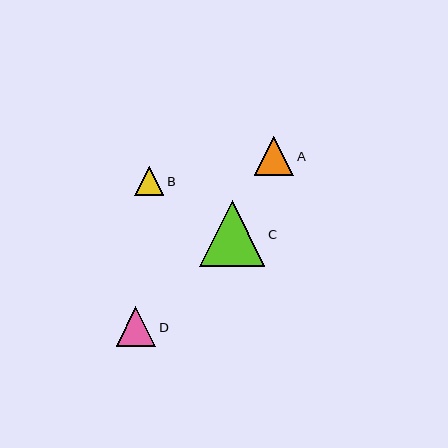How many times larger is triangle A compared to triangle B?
Triangle A is approximately 1.4 times the size of triangle B.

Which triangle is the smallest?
Triangle B is the smallest with a size of approximately 29 pixels.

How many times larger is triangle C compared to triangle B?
Triangle C is approximately 2.3 times the size of triangle B.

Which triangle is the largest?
Triangle C is the largest with a size of approximately 65 pixels.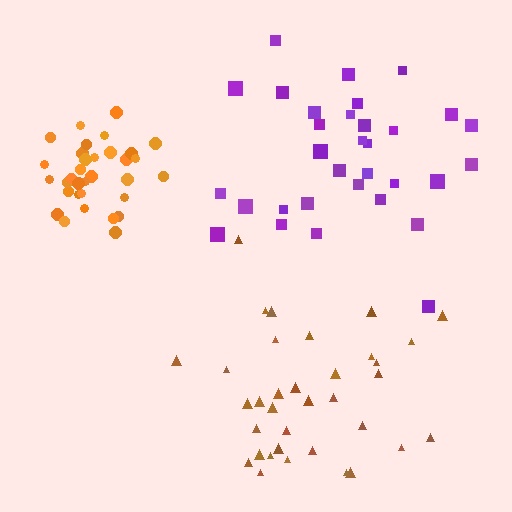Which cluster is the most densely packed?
Orange.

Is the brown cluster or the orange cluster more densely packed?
Orange.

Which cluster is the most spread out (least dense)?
Purple.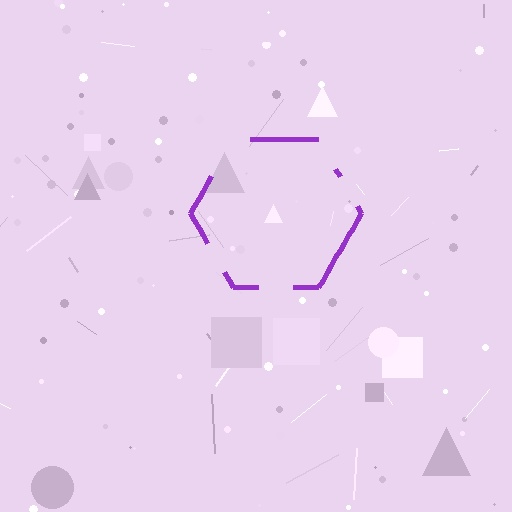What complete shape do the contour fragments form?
The contour fragments form a hexagon.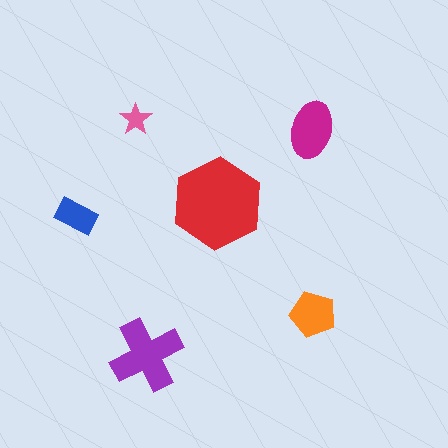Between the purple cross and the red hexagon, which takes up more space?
The red hexagon.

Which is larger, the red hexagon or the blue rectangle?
The red hexagon.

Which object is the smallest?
The pink star.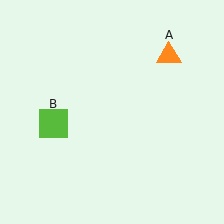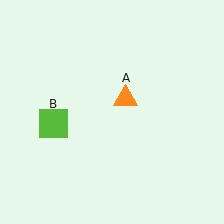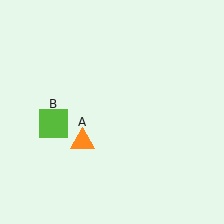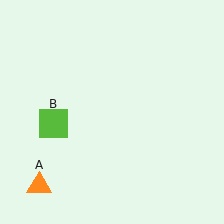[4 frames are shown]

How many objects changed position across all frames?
1 object changed position: orange triangle (object A).